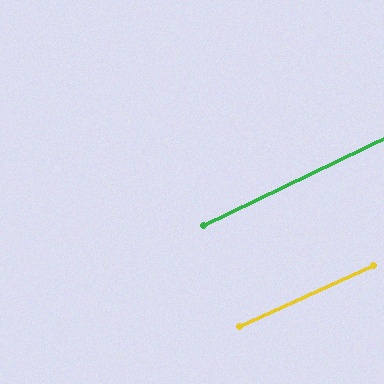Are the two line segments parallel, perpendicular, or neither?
Parallel — their directions differ by only 1.0°.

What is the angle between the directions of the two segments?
Approximately 1 degree.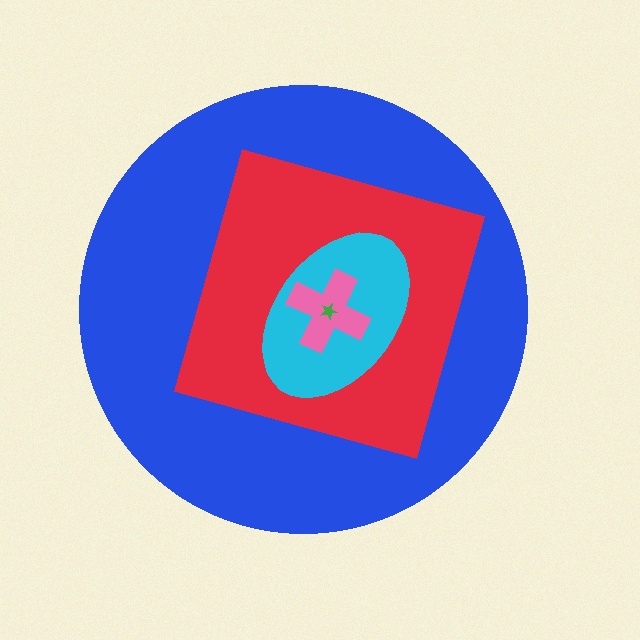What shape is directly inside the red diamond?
The cyan ellipse.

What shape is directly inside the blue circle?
The red diamond.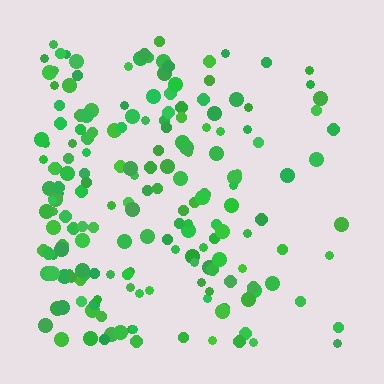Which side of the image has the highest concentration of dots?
The left.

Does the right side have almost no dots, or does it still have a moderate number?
Still a moderate number, just noticeably fewer than the left.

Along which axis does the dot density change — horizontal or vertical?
Horizontal.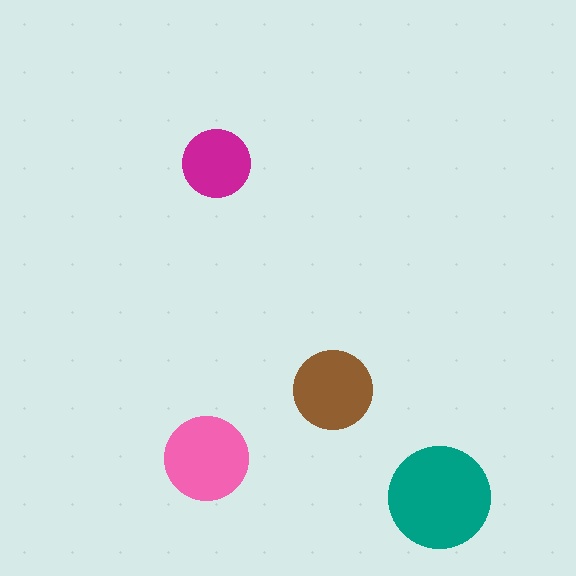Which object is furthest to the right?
The teal circle is rightmost.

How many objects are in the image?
There are 4 objects in the image.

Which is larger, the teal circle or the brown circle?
The teal one.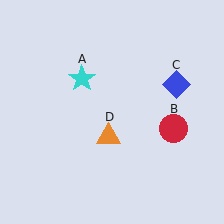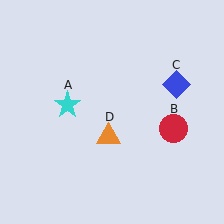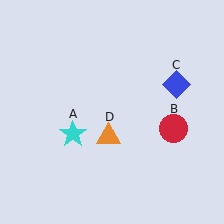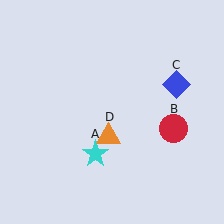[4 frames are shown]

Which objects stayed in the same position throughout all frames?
Red circle (object B) and blue diamond (object C) and orange triangle (object D) remained stationary.